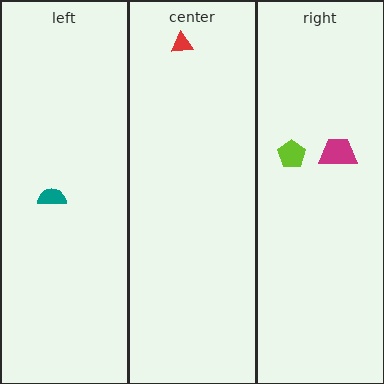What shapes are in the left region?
The teal semicircle.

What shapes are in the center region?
The red triangle.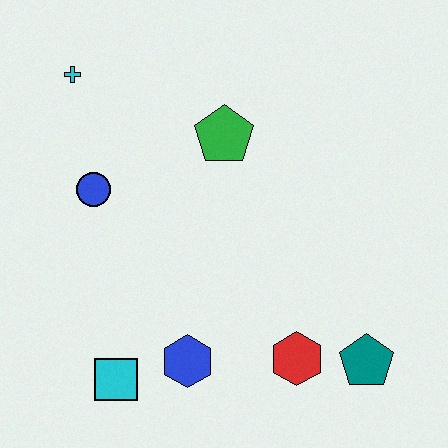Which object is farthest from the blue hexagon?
The cyan cross is farthest from the blue hexagon.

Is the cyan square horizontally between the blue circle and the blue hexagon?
Yes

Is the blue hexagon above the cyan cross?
No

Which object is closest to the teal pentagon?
The red hexagon is closest to the teal pentagon.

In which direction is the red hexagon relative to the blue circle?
The red hexagon is to the right of the blue circle.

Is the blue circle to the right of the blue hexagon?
No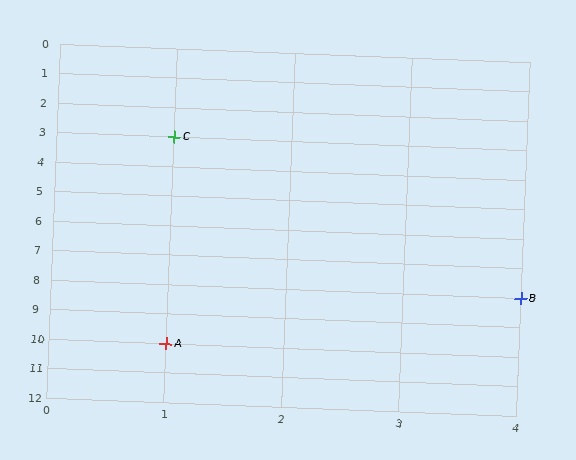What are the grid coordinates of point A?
Point A is at grid coordinates (1, 10).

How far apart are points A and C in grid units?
Points A and C are 7 rows apart.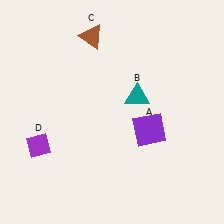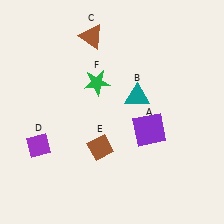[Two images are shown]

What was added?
A brown diamond (E), a green star (F) were added in Image 2.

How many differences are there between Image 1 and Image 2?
There are 2 differences between the two images.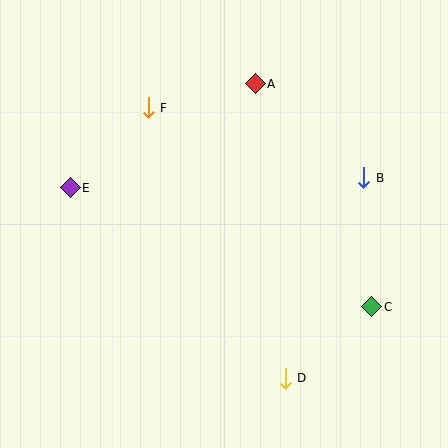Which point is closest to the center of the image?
Point F at (148, 108) is closest to the center.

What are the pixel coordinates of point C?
Point C is at (372, 307).